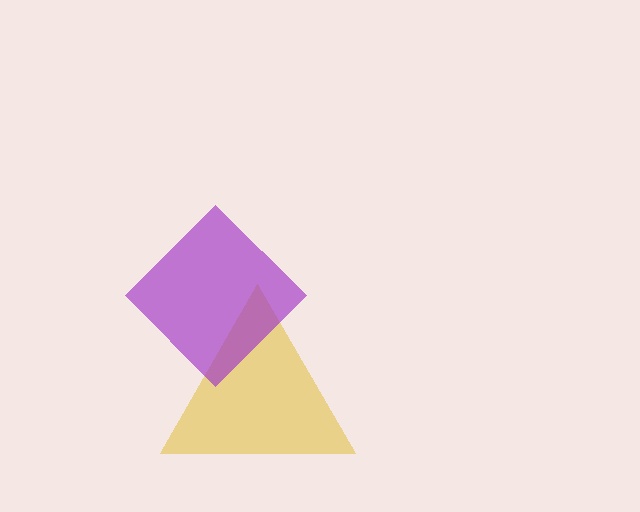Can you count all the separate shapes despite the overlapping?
Yes, there are 2 separate shapes.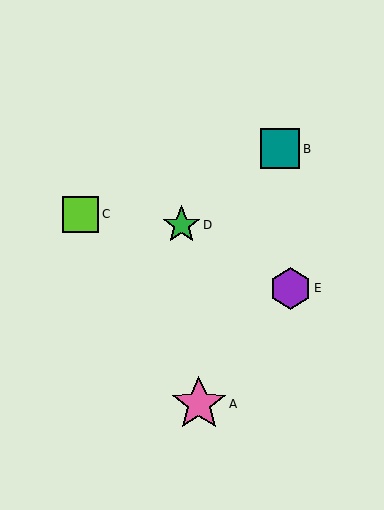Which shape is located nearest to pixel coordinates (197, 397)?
The pink star (labeled A) at (199, 404) is nearest to that location.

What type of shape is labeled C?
Shape C is a lime square.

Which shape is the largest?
The pink star (labeled A) is the largest.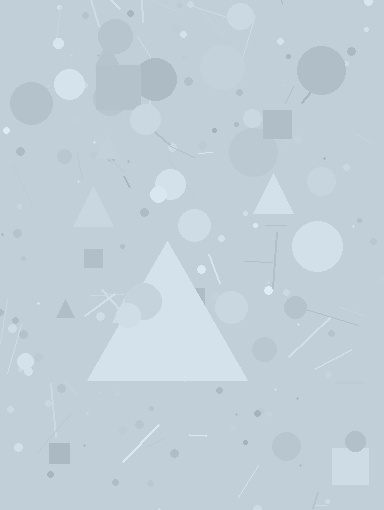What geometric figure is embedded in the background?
A triangle is embedded in the background.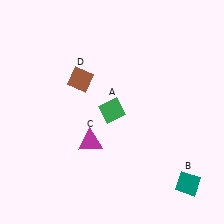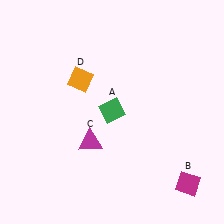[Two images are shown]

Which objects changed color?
B changed from teal to magenta. D changed from brown to orange.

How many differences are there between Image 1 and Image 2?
There are 2 differences between the two images.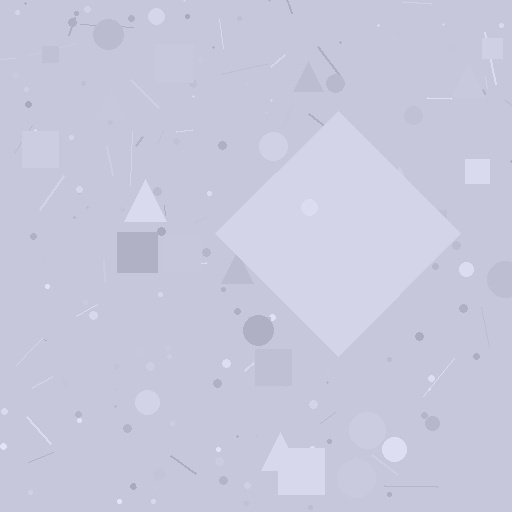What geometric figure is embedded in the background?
A diamond is embedded in the background.